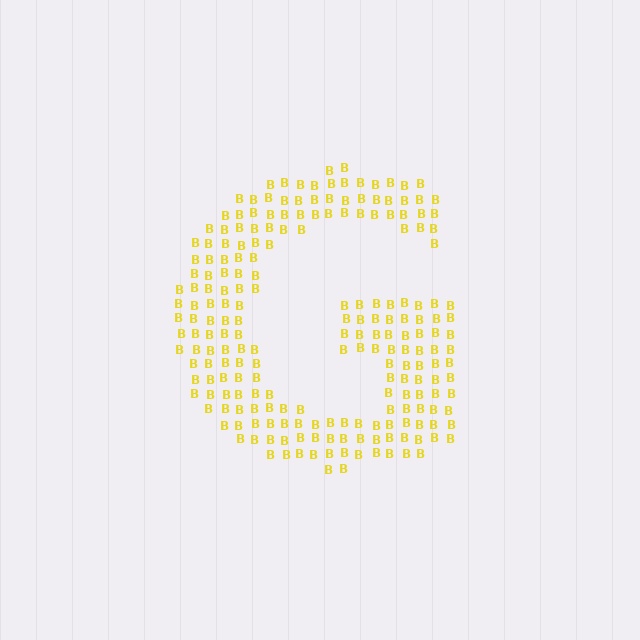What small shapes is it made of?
It is made of small letter B's.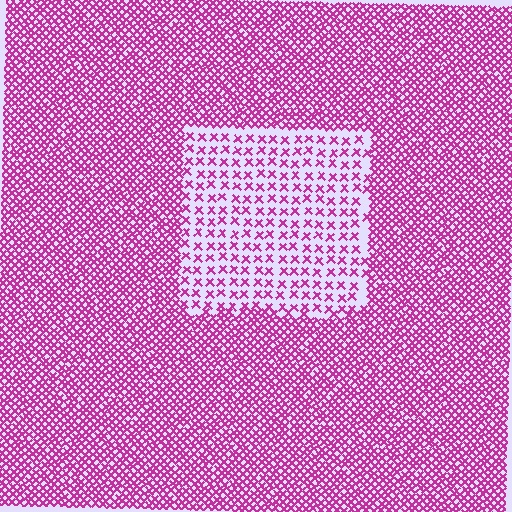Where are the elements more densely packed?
The elements are more densely packed outside the rectangle boundary.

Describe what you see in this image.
The image contains small magenta elements arranged at two different densities. A rectangle-shaped region is visible where the elements are less densely packed than the surrounding area.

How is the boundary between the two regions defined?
The boundary is defined by a change in element density (approximately 2.6x ratio). All elements are the same color, size, and shape.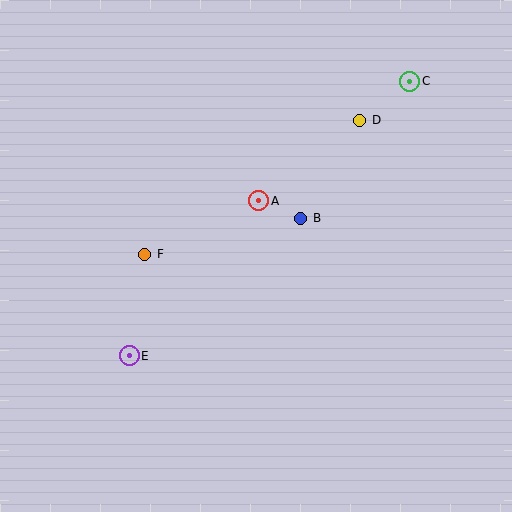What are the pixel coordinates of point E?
Point E is at (129, 356).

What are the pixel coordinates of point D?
Point D is at (360, 120).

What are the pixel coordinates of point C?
Point C is at (410, 81).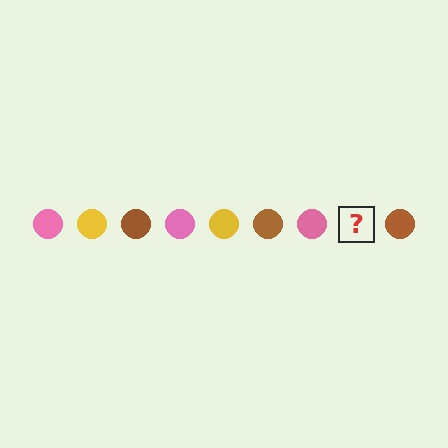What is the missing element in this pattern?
The missing element is a yellow circle.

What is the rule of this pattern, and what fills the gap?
The rule is that the pattern cycles through pink, yellow, brown circles. The gap should be filled with a yellow circle.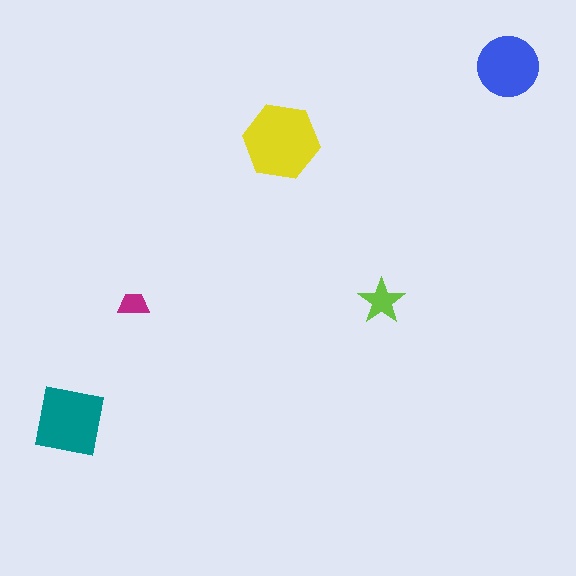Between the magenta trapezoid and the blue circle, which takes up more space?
The blue circle.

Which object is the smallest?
The magenta trapezoid.